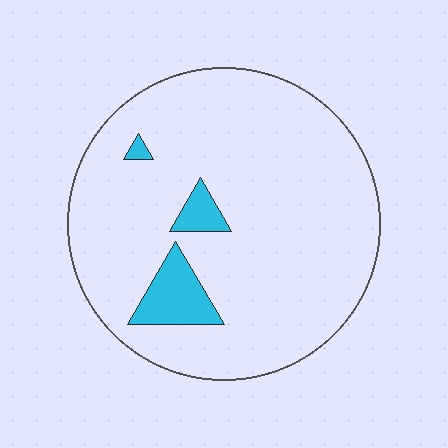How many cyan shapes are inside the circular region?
3.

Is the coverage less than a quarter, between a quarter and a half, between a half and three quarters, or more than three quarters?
Less than a quarter.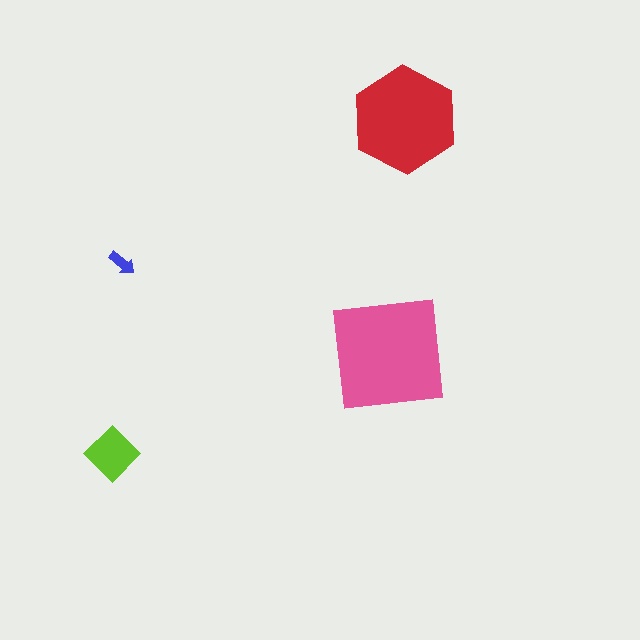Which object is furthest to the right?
The red hexagon is rightmost.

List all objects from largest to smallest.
The pink square, the red hexagon, the lime diamond, the blue arrow.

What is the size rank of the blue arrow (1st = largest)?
4th.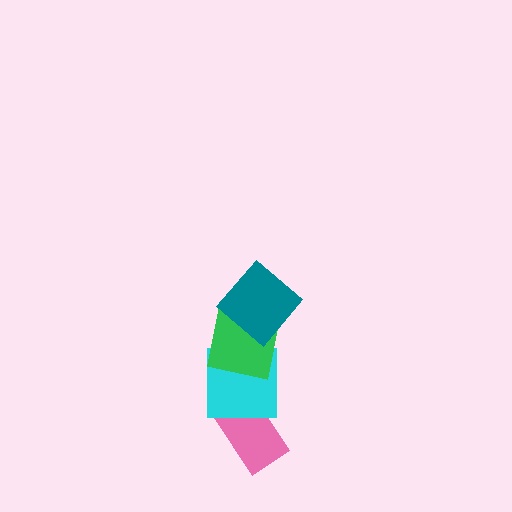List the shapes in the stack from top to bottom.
From top to bottom: the teal diamond, the green square, the cyan square, the pink rectangle.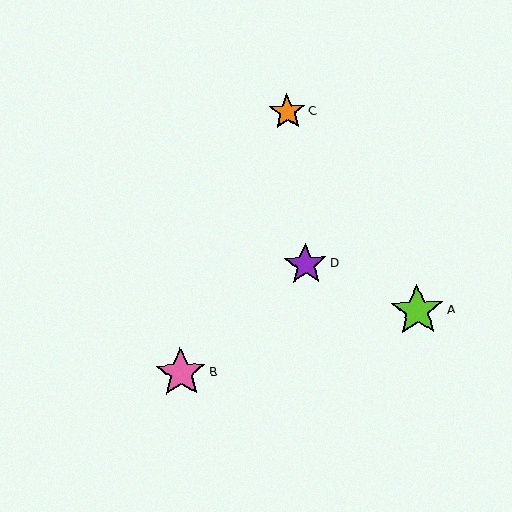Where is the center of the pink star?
The center of the pink star is at (181, 373).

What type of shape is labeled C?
Shape C is an orange star.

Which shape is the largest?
The lime star (labeled A) is the largest.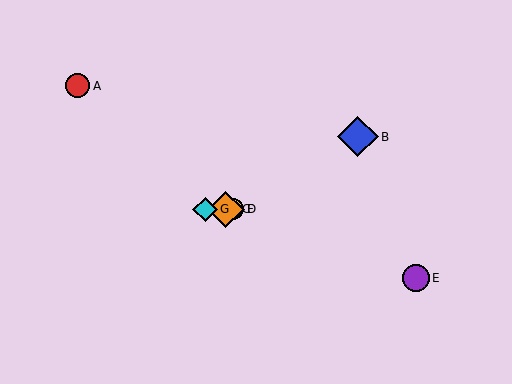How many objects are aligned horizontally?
4 objects (C, D, F, G) are aligned horizontally.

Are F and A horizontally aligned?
No, F is at y≈209 and A is at y≈86.